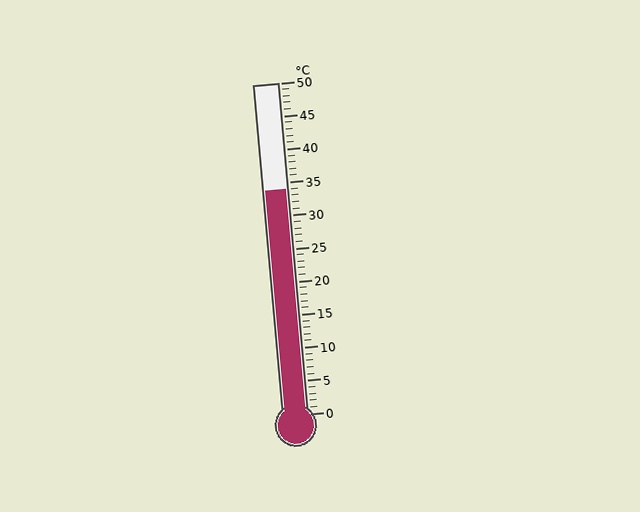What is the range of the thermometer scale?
The thermometer scale ranges from 0°C to 50°C.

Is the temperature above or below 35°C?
The temperature is below 35°C.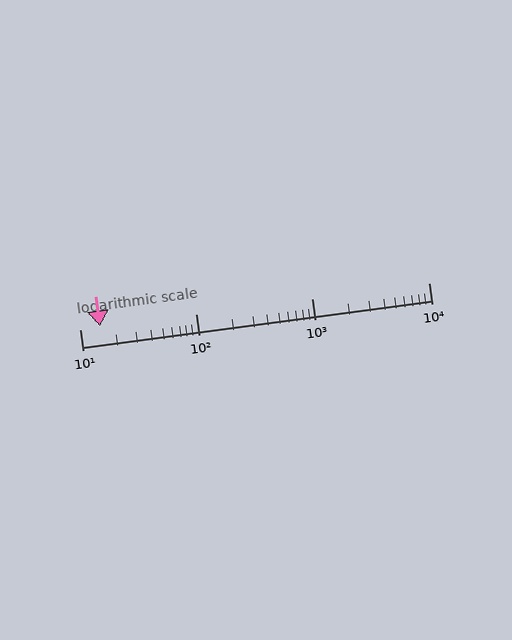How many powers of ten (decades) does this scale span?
The scale spans 3 decades, from 10 to 10000.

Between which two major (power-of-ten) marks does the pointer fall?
The pointer is between 10 and 100.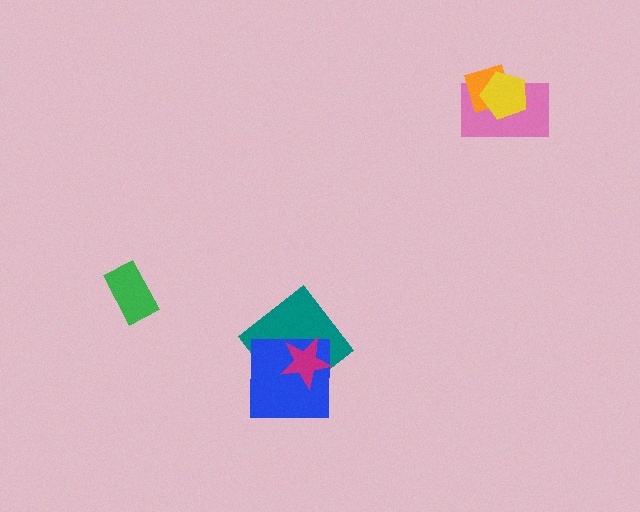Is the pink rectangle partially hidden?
Yes, it is partially covered by another shape.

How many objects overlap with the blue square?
2 objects overlap with the blue square.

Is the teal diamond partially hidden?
Yes, it is partially covered by another shape.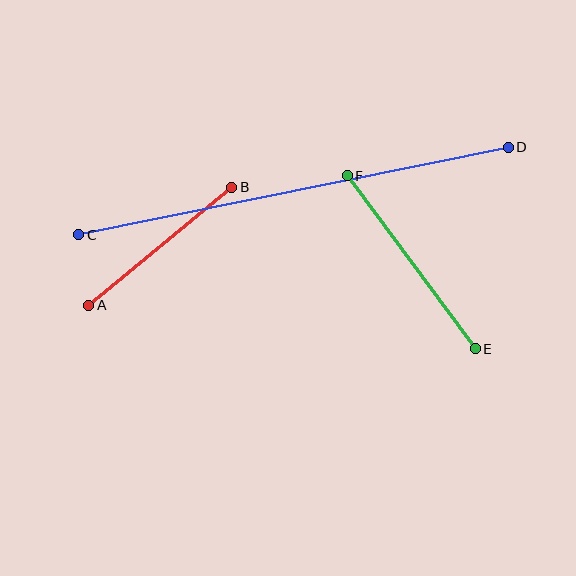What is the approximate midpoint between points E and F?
The midpoint is at approximately (411, 262) pixels.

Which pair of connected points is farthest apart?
Points C and D are farthest apart.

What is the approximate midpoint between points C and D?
The midpoint is at approximately (293, 191) pixels.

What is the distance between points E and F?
The distance is approximately 215 pixels.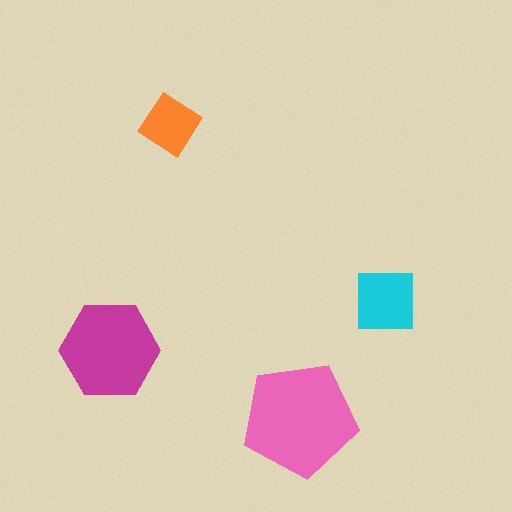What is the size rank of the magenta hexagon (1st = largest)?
2nd.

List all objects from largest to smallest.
The pink pentagon, the magenta hexagon, the cyan square, the orange diamond.